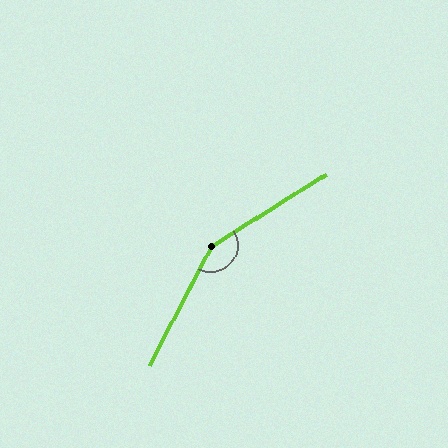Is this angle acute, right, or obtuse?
It is obtuse.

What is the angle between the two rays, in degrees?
Approximately 149 degrees.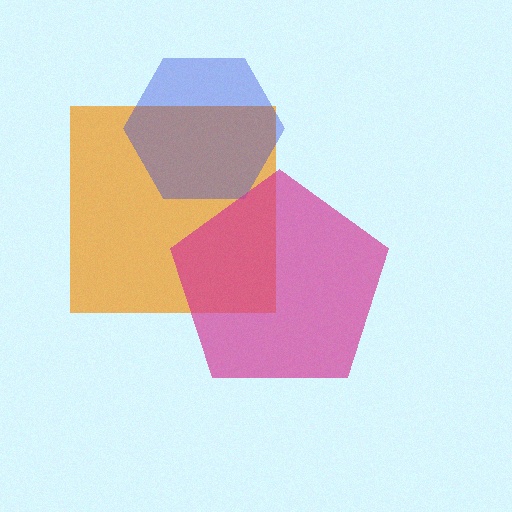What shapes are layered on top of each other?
The layered shapes are: an orange square, a blue hexagon, a magenta pentagon.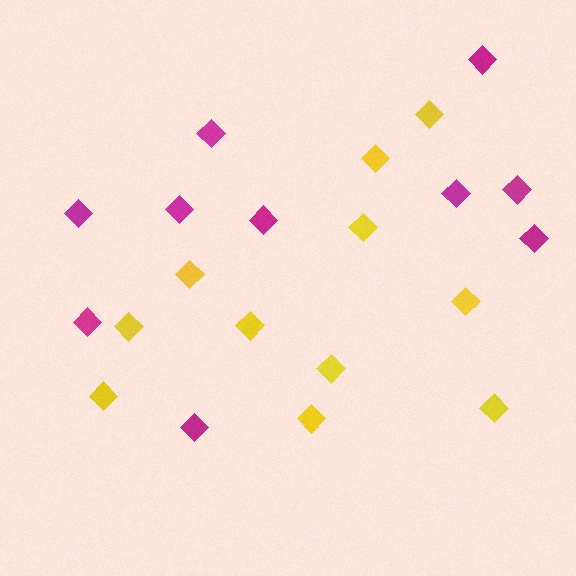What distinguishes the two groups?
There are 2 groups: one group of yellow diamonds (11) and one group of magenta diamonds (10).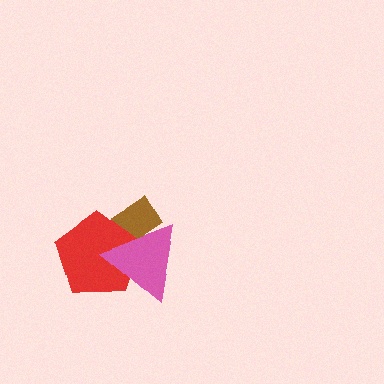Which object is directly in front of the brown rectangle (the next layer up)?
The red pentagon is directly in front of the brown rectangle.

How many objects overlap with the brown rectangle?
2 objects overlap with the brown rectangle.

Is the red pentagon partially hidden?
Yes, it is partially covered by another shape.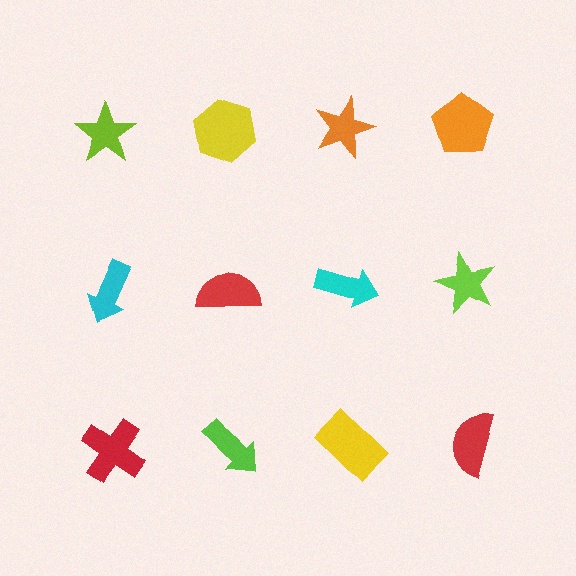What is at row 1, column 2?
A yellow hexagon.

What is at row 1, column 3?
An orange star.